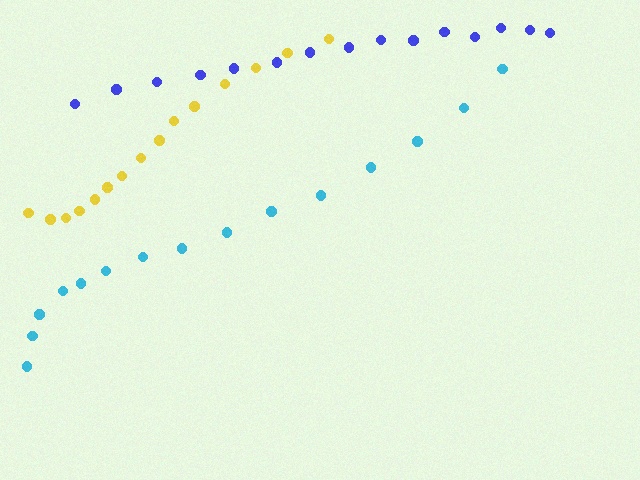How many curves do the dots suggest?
There are 3 distinct paths.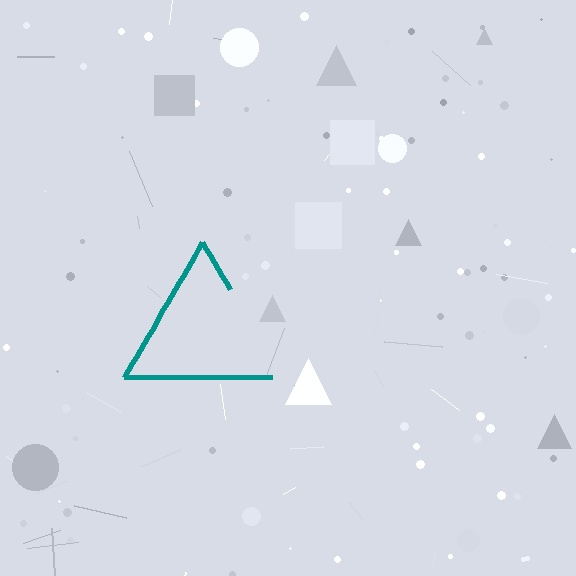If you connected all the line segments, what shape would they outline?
They would outline a triangle.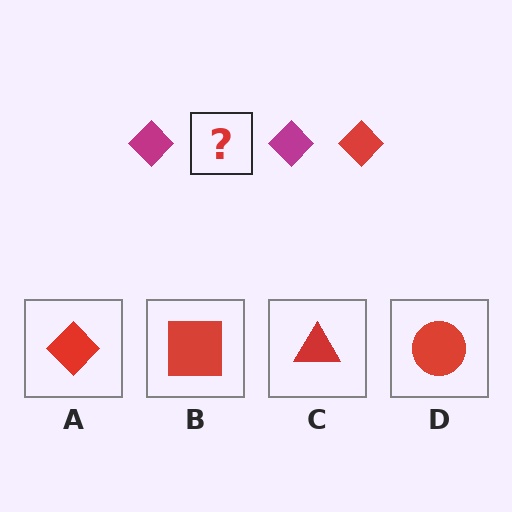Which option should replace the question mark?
Option A.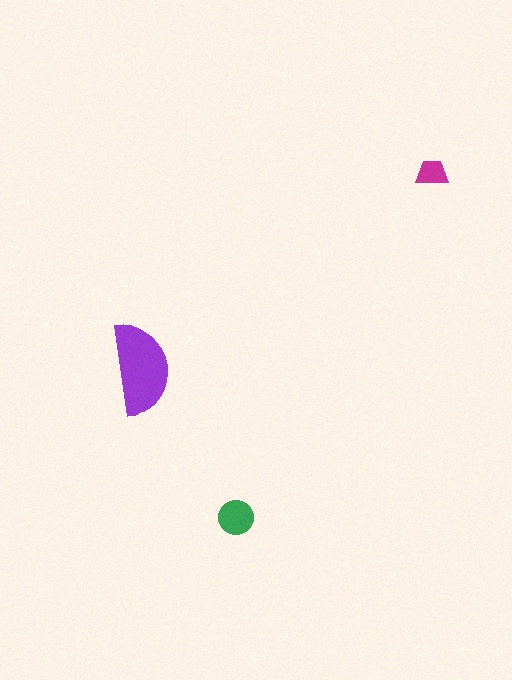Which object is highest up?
The magenta trapezoid is topmost.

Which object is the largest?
The purple semicircle.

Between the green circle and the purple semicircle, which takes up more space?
The purple semicircle.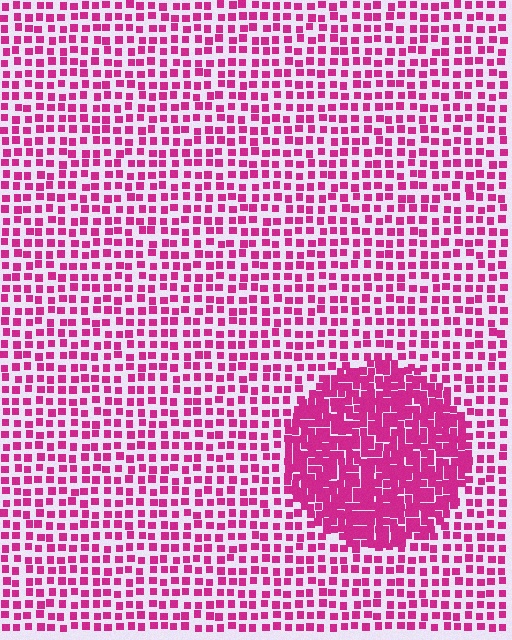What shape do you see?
I see a circle.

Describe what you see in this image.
The image contains small magenta elements arranged at two different densities. A circle-shaped region is visible where the elements are more densely packed than the surrounding area.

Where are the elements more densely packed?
The elements are more densely packed inside the circle boundary.